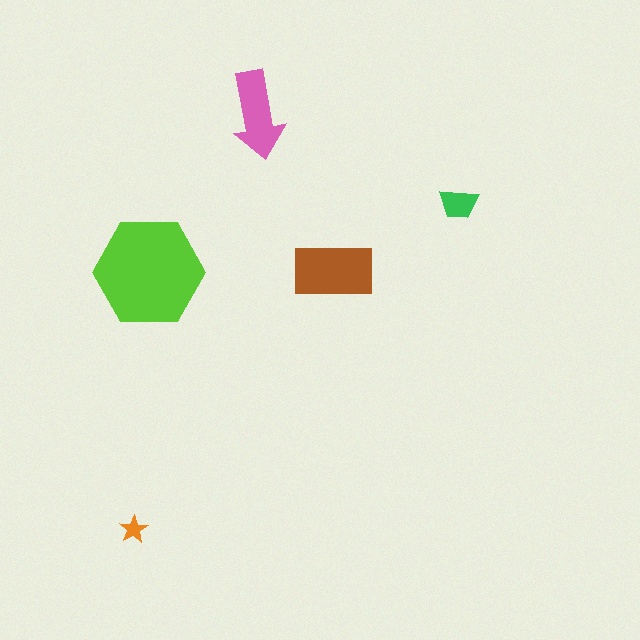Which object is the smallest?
The orange star.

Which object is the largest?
The lime hexagon.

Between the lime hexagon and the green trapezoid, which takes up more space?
The lime hexagon.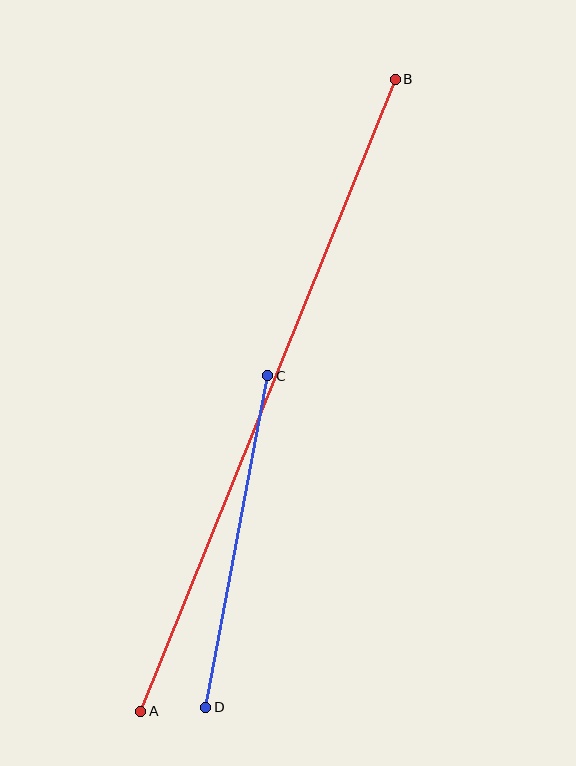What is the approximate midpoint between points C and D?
The midpoint is at approximately (237, 542) pixels.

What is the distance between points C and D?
The distance is approximately 337 pixels.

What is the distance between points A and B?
The distance is approximately 681 pixels.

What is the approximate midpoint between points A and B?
The midpoint is at approximately (268, 395) pixels.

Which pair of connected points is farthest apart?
Points A and B are farthest apart.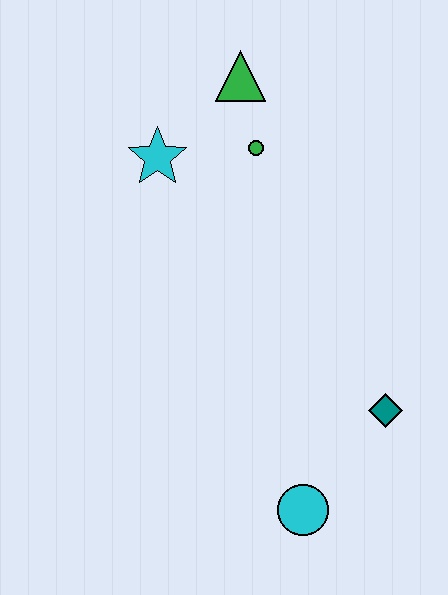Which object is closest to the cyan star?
The green circle is closest to the cyan star.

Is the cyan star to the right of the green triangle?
No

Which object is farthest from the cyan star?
The cyan circle is farthest from the cyan star.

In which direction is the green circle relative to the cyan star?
The green circle is to the right of the cyan star.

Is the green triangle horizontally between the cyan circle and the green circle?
No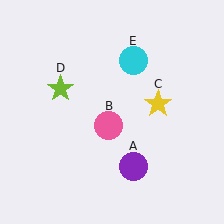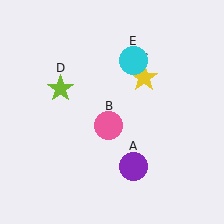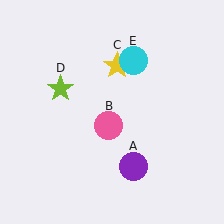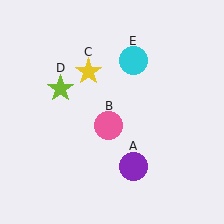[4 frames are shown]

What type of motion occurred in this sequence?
The yellow star (object C) rotated counterclockwise around the center of the scene.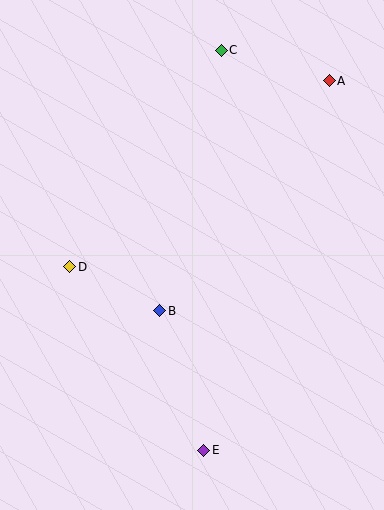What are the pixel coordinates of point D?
Point D is at (70, 267).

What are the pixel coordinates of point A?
Point A is at (329, 81).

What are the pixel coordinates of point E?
Point E is at (204, 450).